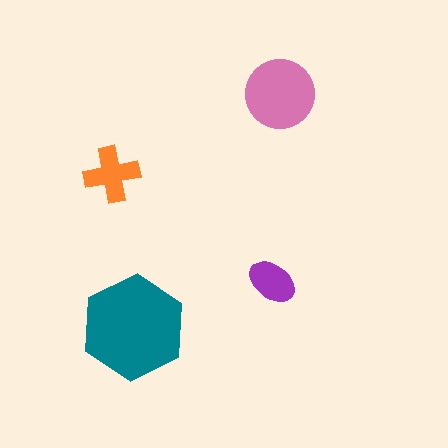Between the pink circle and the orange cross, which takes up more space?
The pink circle.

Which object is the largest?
The teal hexagon.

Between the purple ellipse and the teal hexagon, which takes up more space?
The teal hexagon.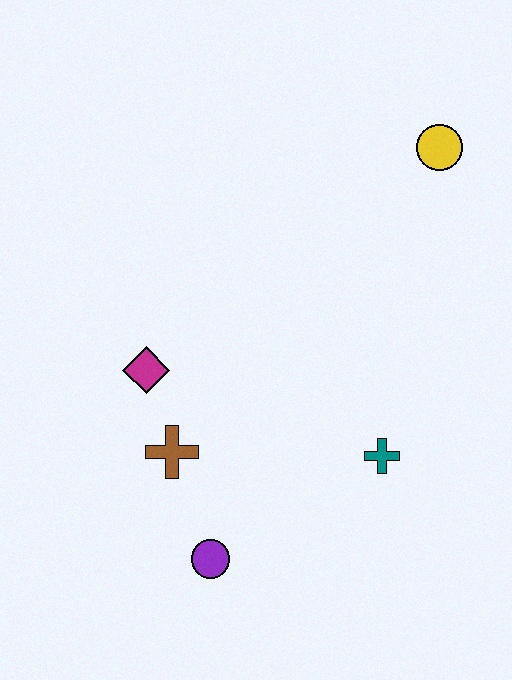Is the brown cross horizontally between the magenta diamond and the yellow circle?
Yes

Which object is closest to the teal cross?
The purple circle is closest to the teal cross.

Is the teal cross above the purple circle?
Yes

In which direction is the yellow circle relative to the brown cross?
The yellow circle is above the brown cross.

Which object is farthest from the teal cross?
The yellow circle is farthest from the teal cross.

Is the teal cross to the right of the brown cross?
Yes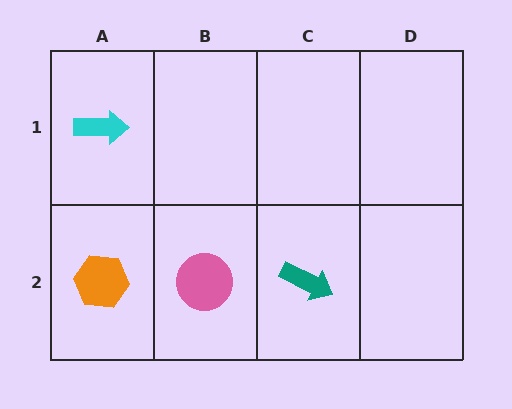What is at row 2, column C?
A teal arrow.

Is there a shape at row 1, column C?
No, that cell is empty.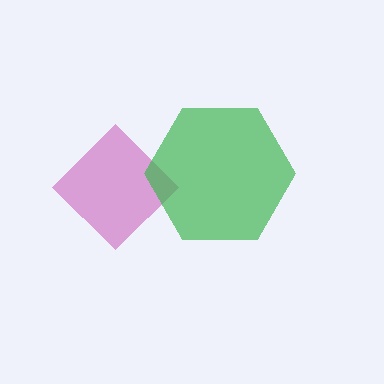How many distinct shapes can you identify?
There are 2 distinct shapes: a magenta diamond, a green hexagon.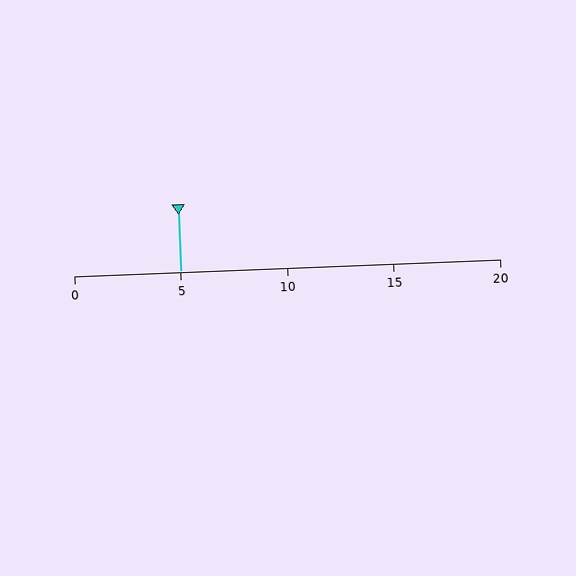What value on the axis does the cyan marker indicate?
The marker indicates approximately 5.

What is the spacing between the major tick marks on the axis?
The major ticks are spaced 5 apart.